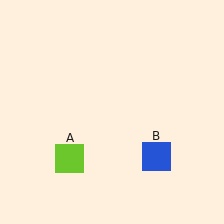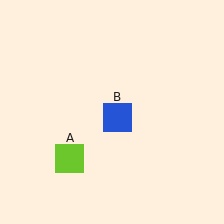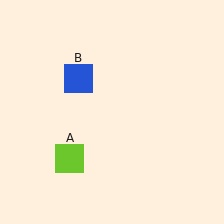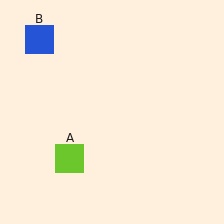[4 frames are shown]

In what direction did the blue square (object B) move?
The blue square (object B) moved up and to the left.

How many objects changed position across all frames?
1 object changed position: blue square (object B).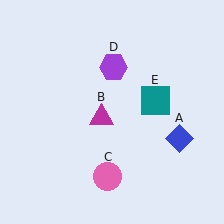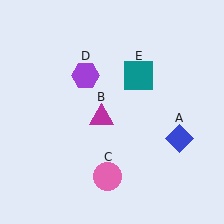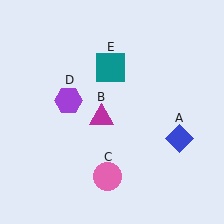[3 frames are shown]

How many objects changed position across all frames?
2 objects changed position: purple hexagon (object D), teal square (object E).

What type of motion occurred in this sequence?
The purple hexagon (object D), teal square (object E) rotated counterclockwise around the center of the scene.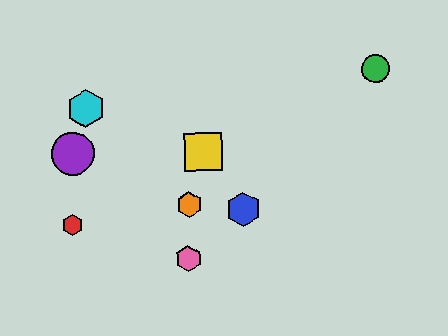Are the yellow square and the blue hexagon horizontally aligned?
No, the yellow square is at y≈152 and the blue hexagon is at y≈209.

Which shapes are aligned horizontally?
The yellow square, the purple circle are aligned horizontally.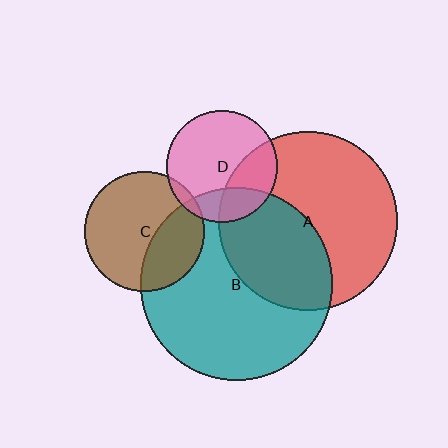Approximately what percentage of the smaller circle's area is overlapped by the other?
Approximately 30%.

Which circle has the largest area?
Circle B (teal).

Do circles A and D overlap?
Yes.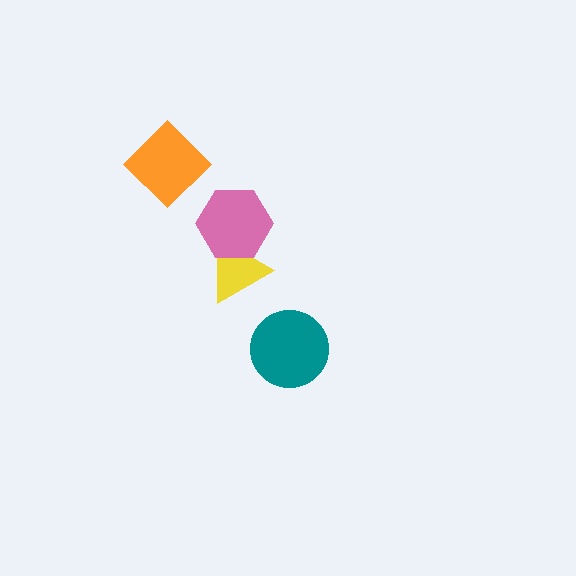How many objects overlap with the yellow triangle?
1 object overlaps with the yellow triangle.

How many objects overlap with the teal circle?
0 objects overlap with the teal circle.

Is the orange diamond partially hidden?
No, no other shape covers it.